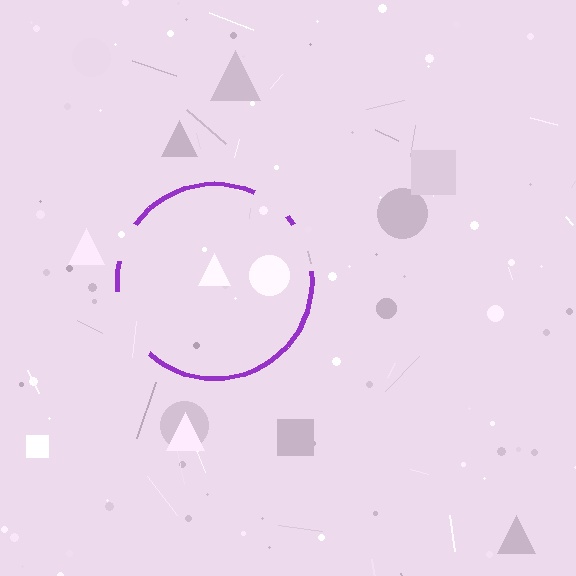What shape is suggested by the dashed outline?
The dashed outline suggests a circle.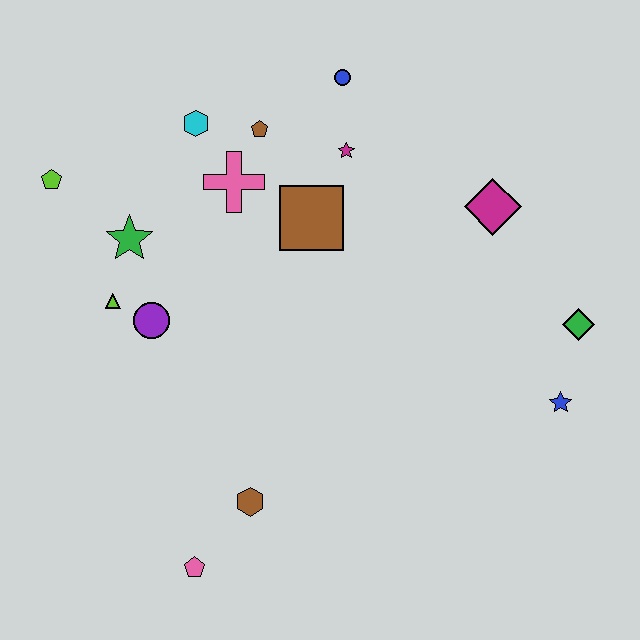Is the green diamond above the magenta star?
No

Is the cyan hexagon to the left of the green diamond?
Yes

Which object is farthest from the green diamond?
The lime pentagon is farthest from the green diamond.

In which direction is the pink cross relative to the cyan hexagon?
The pink cross is below the cyan hexagon.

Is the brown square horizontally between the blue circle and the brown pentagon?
Yes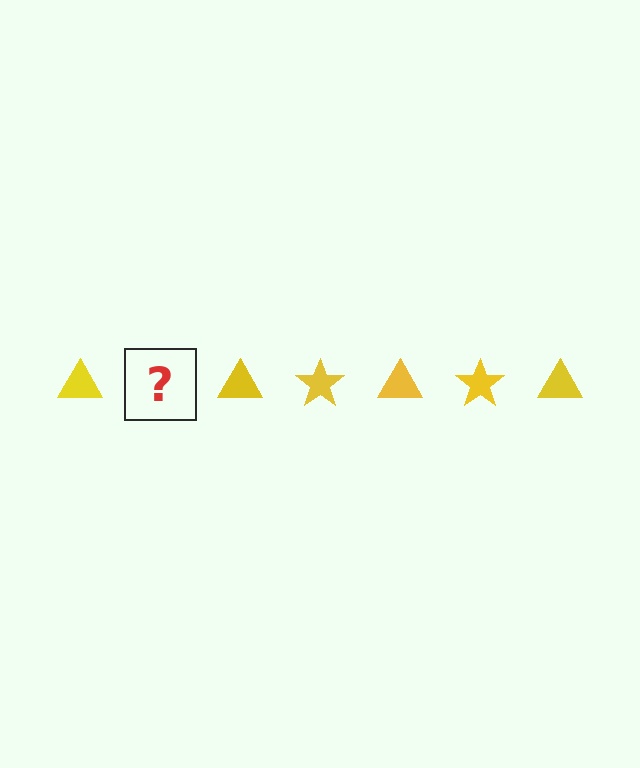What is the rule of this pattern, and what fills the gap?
The rule is that the pattern cycles through triangle, star shapes in yellow. The gap should be filled with a yellow star.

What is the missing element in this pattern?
The missing element is a yellow star.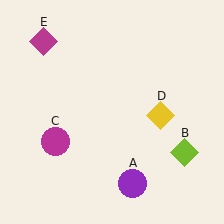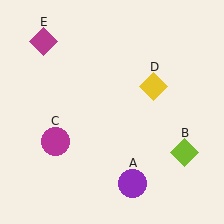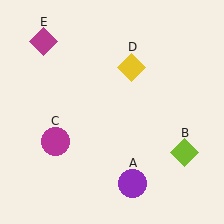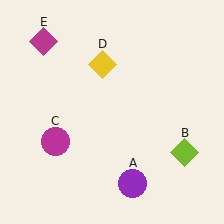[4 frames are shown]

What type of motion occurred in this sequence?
The yellow diamond (object D) rotated counterclockwise around the center of the scene.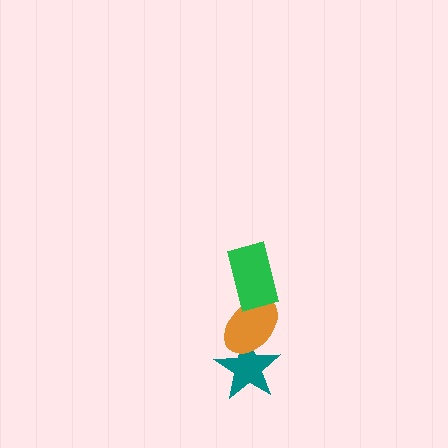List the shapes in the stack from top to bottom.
From top to bottom: the green rectangle, the orange ellipse, the teal star.